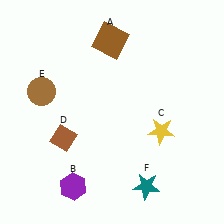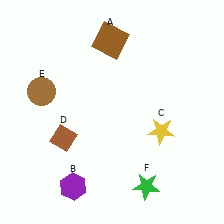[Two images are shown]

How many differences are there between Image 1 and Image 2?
There is 1 difference between the two images.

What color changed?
The star (F) changed from teal in Image 1 to green in Image 2.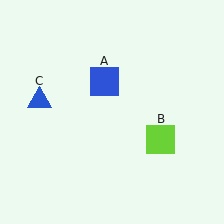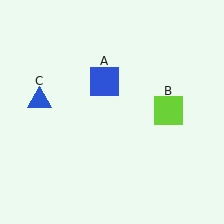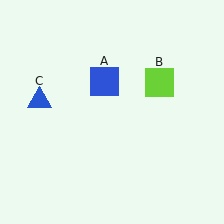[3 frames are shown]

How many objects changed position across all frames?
1 object changed position: lime square (object B).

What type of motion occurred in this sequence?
The lime square (object B) rotated counterclockwise around the center of the scene.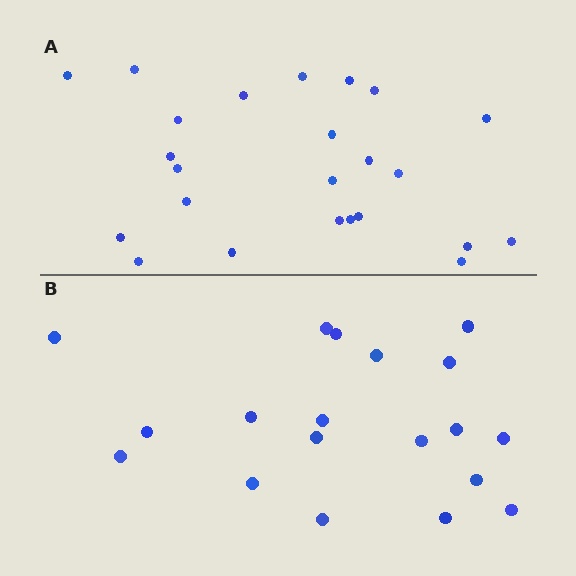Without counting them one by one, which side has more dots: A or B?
Region A (the top region) has more dots.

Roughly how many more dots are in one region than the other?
Region A has about 5 more dots than region B.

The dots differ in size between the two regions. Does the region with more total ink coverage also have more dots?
No. Region B has more total ink coverage because its dots are larger, but region A actually contains more individual dots. Total area can be misleading — the number of items is what matters here.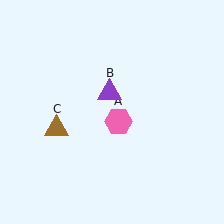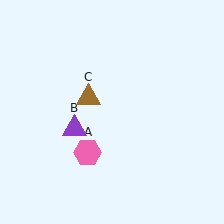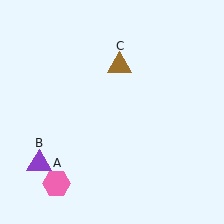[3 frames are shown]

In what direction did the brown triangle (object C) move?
The brown triangle (object C) moved up and to the right.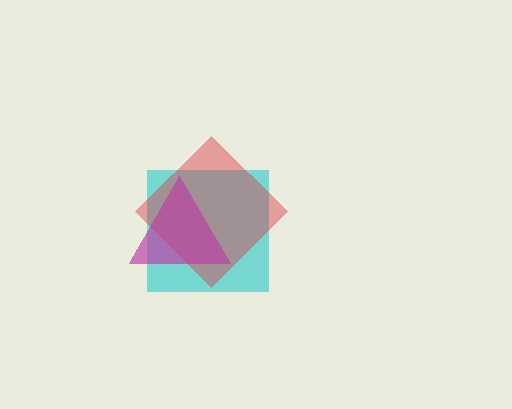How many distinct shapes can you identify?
There are 3 distinct shapes: a cyan square, a red diamond, a magenta triangle.